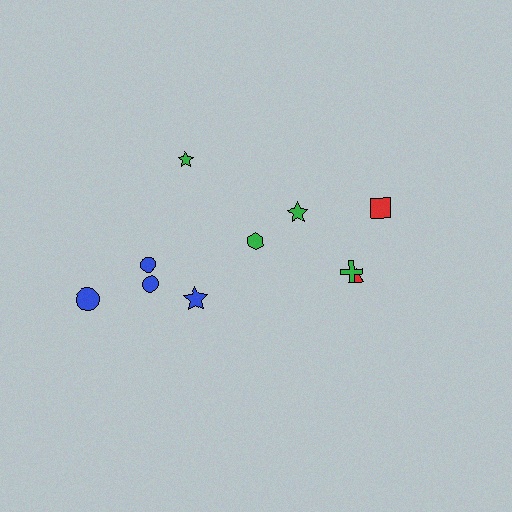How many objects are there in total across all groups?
There are 10 objects.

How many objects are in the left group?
There are 6 objects.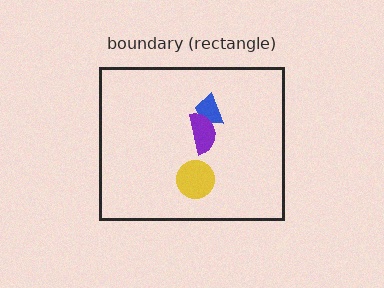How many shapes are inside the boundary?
3 inside, 0 outside.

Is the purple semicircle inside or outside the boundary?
Inside.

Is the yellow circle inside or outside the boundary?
Inside.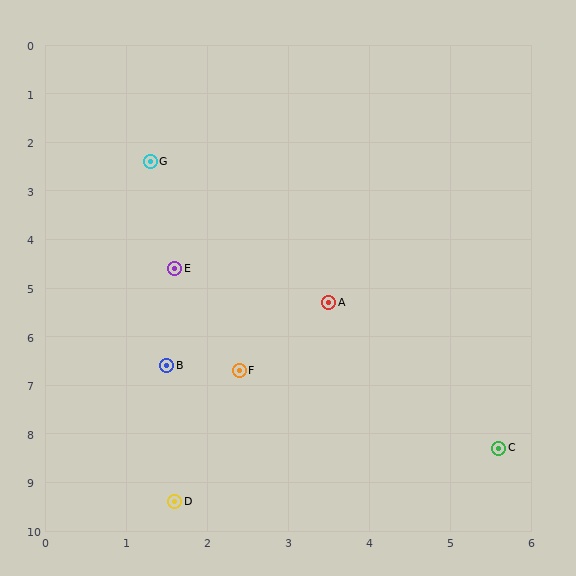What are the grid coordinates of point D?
Point D is at approximately (1.6, 9.4).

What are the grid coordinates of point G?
Point G is at approximately (1.3, 2.4).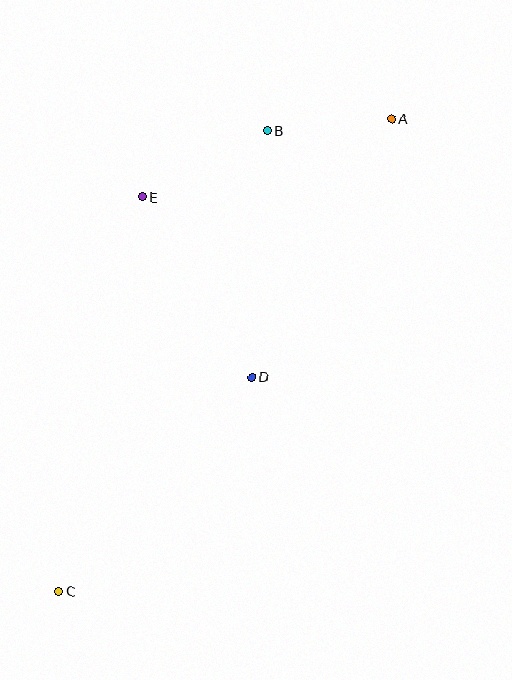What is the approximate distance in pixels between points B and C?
The distance between B and C is approximately 505 pixels.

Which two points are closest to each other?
Points A and B are closest to each other.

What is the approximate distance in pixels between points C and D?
The distance between C and D is approximately 288 pixels.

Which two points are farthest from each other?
Points A and C are farthest from each other.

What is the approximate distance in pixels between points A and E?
The distance between A and E is approximately 261 pixels.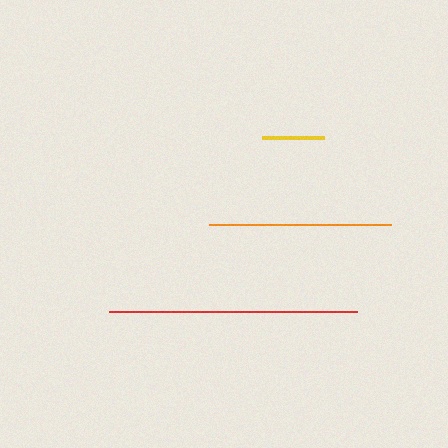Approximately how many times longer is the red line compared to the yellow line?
The red line is approximately 4.0 times the length of the yellow line.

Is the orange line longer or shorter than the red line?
The red line is longer than the orange line.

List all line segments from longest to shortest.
From longest to shortest: red, orange, yellow.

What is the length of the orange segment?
The orange segment is approximately 182 pixels long.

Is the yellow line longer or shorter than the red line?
The red line is longer than the yellow line.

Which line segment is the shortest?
The yellow line is the shortest at approximately 62 pixels.